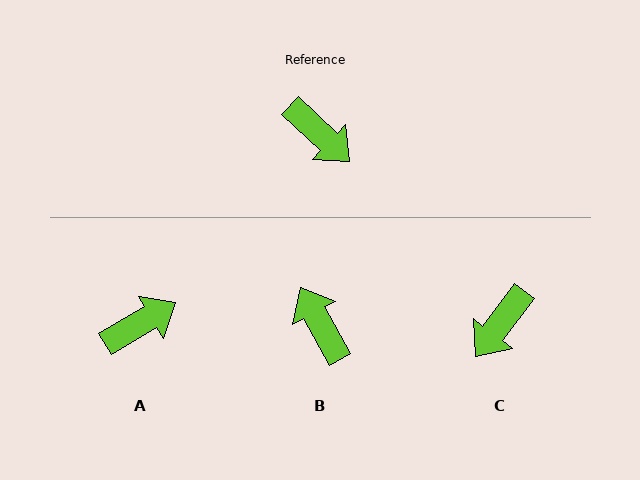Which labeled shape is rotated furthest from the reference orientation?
B, about 162 degrees away.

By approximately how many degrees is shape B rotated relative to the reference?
Approximately 162 degrees counter-clockwise.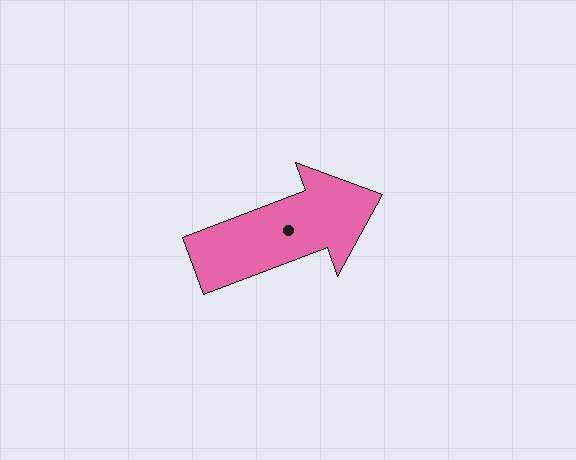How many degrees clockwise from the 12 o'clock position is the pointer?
Approximately 69 degrees.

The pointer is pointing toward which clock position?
Roughly 2 o'clock.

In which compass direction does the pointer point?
East.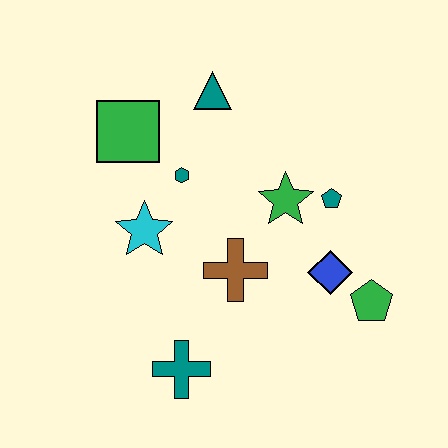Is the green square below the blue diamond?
No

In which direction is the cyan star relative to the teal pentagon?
The cyan star is to the left of the teal pentagon.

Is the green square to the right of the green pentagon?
No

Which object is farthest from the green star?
The teal cross is farthest from the green star.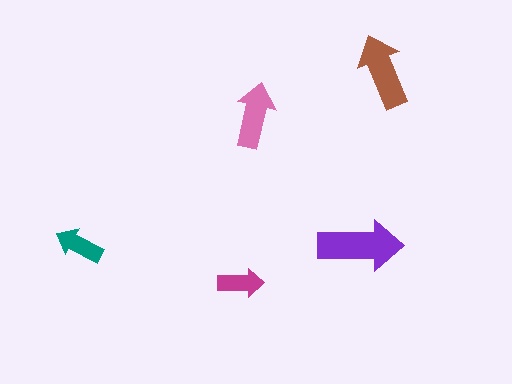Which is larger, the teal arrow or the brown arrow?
The brown one.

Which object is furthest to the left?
The teal arrow is leftmost.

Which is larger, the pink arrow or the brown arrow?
The brown one.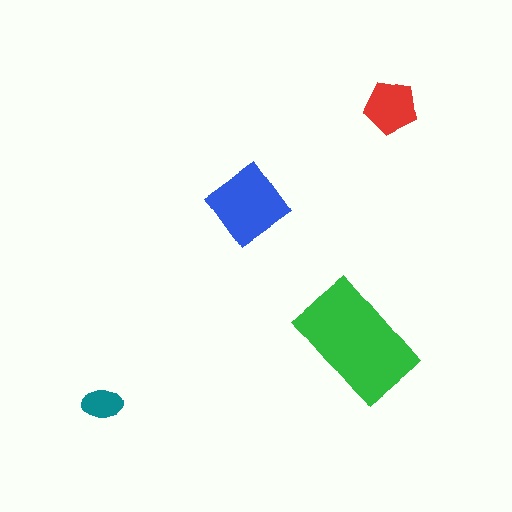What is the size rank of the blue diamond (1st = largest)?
2nd.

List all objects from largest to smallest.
The green rectangle, the blue diamond, the red pentagon, the teal ellipse.